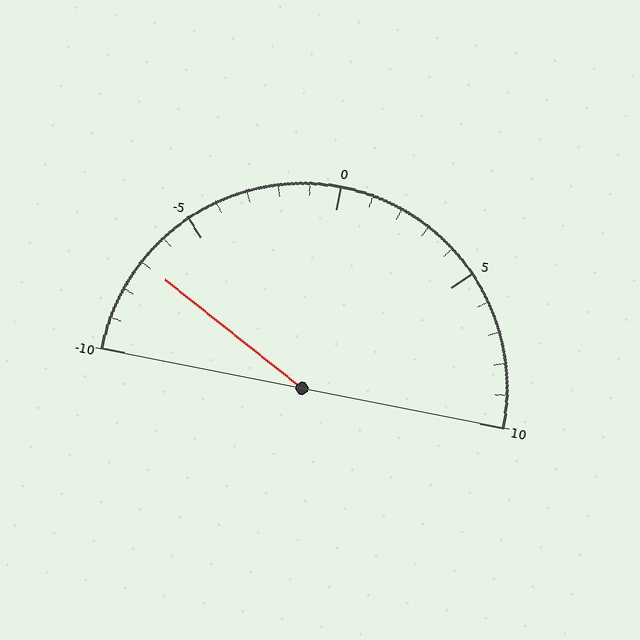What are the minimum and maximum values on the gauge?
The gauge ranges from -10 to 10.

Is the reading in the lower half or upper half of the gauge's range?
The reading is in the lower half of the range (-10 to 10).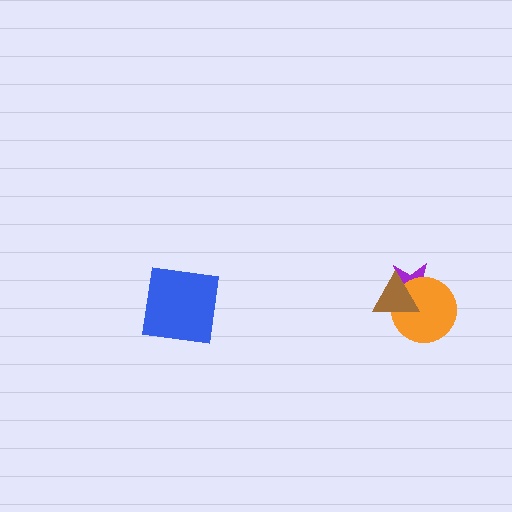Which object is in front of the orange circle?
The brown triangle is in front of the orange circle.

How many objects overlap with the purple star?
2 objects overlap with the purple star.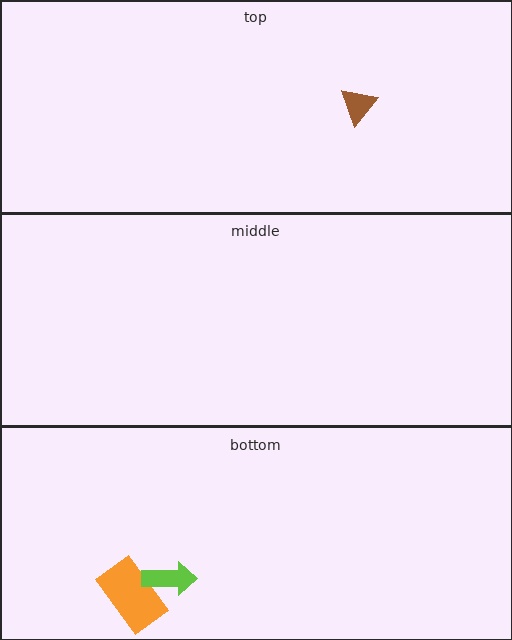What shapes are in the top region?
The brown triangle.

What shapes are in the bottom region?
The orange rectangle, the lime arrow.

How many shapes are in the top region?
1.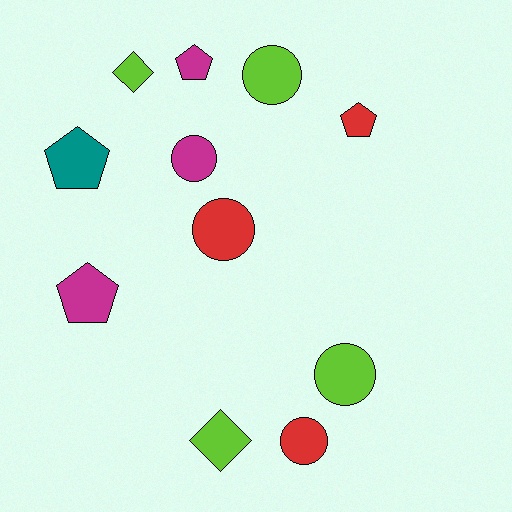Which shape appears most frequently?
Circle, with 5 objects.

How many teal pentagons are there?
There is 1 teal pentagon.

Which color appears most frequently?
Lime, with 4 objects.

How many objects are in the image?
There are 11 objects.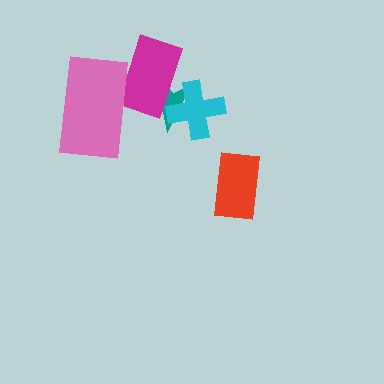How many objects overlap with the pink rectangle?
1 object overlaps with the pink rectangle.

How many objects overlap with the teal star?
2 objects overlap with the teal star.